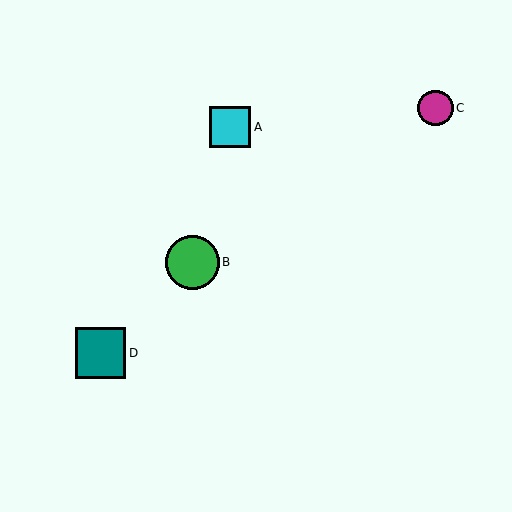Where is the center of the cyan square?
The center of the cyan square is at (230, 127).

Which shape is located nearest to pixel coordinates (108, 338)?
The teal square (labeled D) at (100, 353) is nearest to that location.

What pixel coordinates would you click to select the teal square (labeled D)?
Click at (100, 353) to select the teal square D.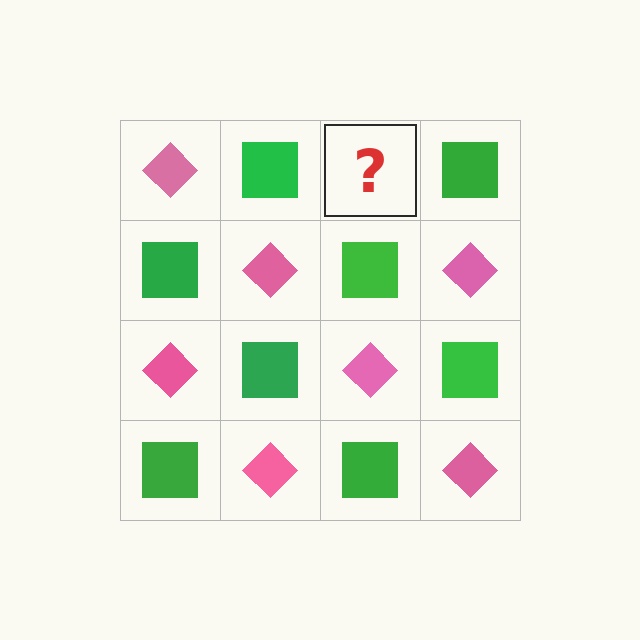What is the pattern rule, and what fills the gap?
The rule is that it alternates pink diamond and green square in a checkerboard pattern. The gap should be filled with a pink diamond.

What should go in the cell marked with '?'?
The missing cell should contain a pink diamond.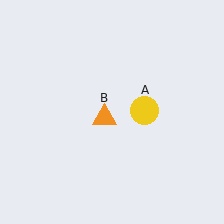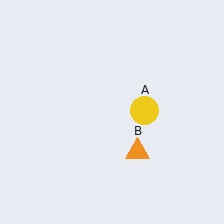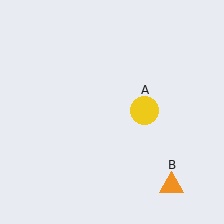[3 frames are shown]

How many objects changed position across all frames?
1 object changed position: orange triangle (object B).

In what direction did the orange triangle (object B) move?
The orange triangle (object B) moved down and to the right.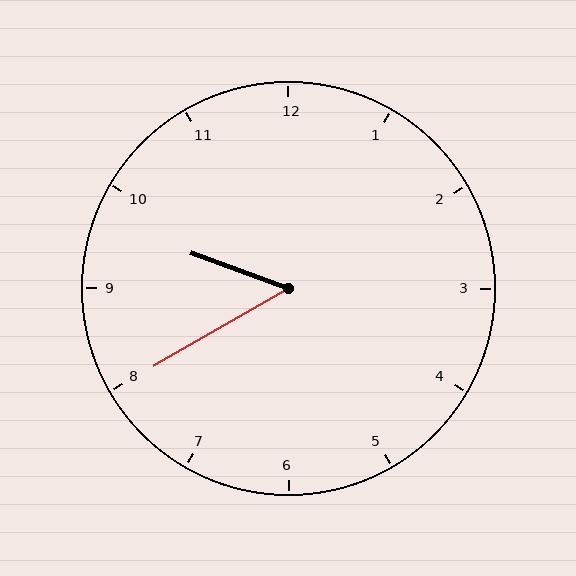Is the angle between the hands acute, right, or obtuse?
It is acute.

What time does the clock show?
9:40.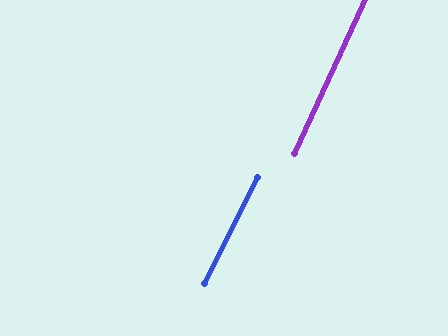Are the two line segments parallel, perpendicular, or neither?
Parallel — their directions differ by only 1.8°.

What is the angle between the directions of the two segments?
Approximately 2 degrees.